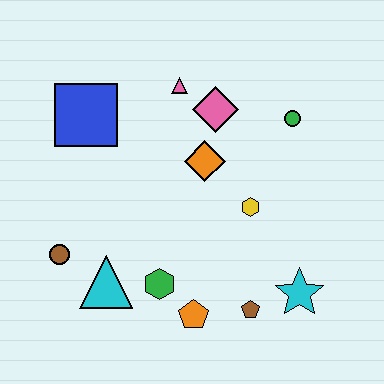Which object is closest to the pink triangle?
The pink diamond is closest to the pink triangle.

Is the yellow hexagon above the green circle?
No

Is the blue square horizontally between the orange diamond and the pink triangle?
No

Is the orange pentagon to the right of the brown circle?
Yes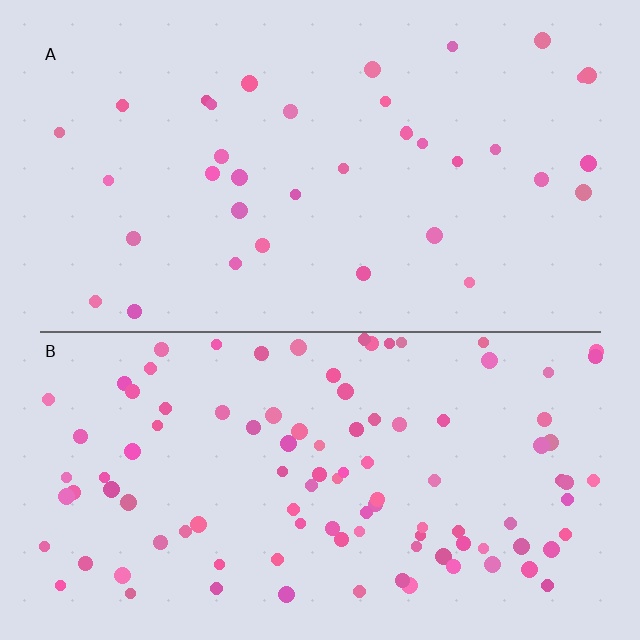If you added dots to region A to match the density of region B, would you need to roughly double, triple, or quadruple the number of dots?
Approximately triple.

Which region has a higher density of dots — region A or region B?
B (the bottom).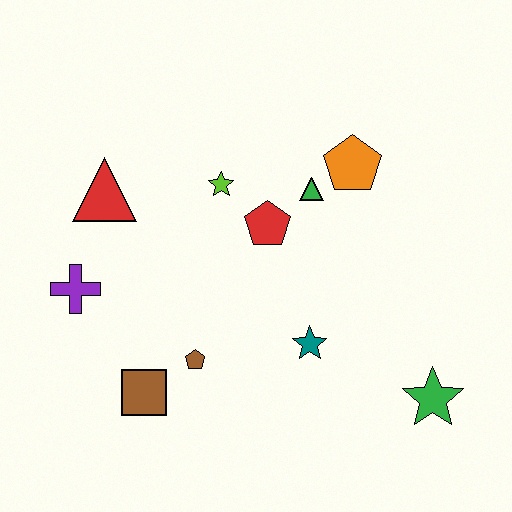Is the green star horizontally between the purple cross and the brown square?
No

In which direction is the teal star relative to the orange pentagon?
The teal star is below the orange pentagon.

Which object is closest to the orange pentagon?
The green triangle is closest to the orange pentagon.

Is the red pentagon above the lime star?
No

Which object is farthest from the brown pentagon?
The orange pentagon is farthest from the brown pentagon.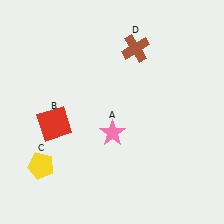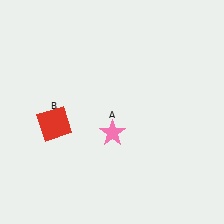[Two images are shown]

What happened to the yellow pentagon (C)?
The yellow pentagon (C) was removed in Image 2. It was in the bottom-left area of Image 1.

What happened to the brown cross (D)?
The brown cross (D) was removed in Image 2. It was in the top-right area of Image 1.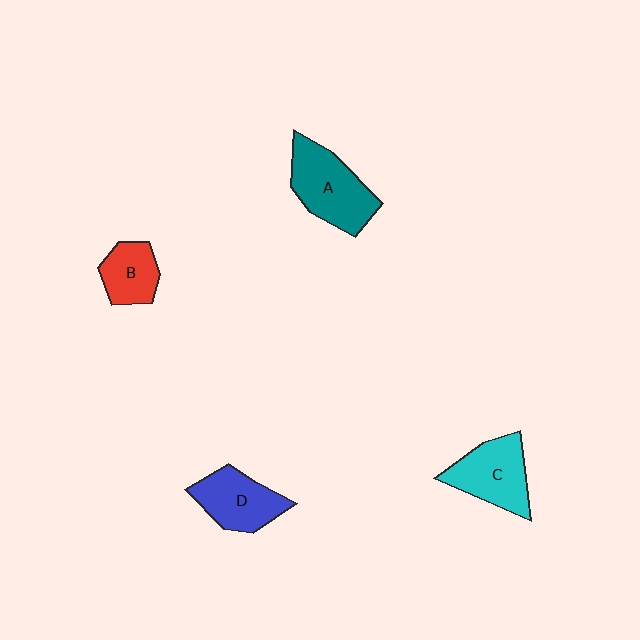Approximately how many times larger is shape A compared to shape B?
Approximately 1.7 times.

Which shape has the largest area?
Shape A (teal).